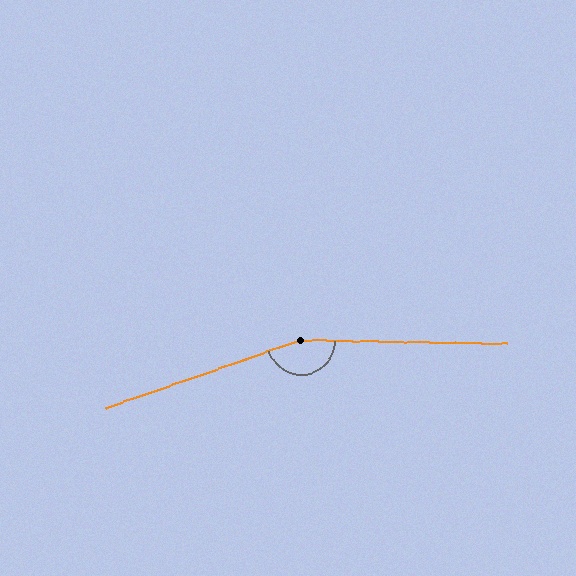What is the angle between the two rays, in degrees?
Approximately 160 degrees.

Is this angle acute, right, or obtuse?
It is obtuse.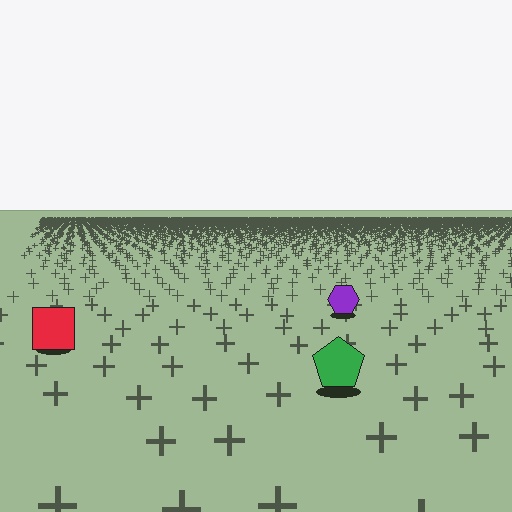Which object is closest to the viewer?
The green pentagon is closest. The texture marks near it are larger and more spread out.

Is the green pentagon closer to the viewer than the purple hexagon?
Yes. The green pentagon is closer — you can tell from the texture gradient: the ground texture is coarser near it.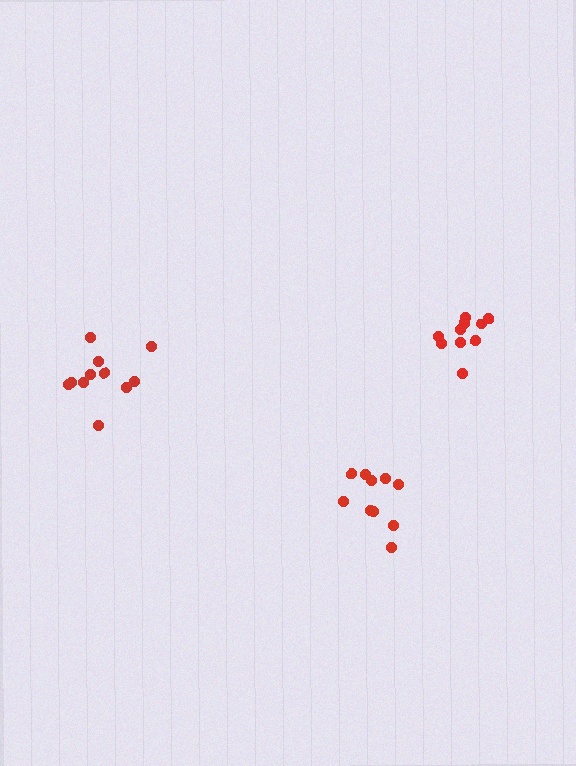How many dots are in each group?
Group 1: 10 dots, Group 2: 11 dots, Group 3: 10 dots (31 total).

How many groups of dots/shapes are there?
There are 3 groups.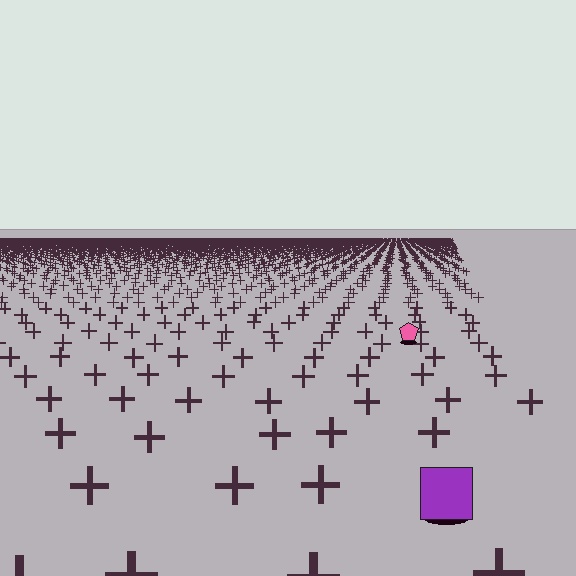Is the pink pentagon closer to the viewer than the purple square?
No. The purple square is closer — you can tell from the texture gradient: the ground texture is coarser near it.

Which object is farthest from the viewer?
The pink pentagon is farthest from the viewer. It appears smaller and the ground texture around it is denser.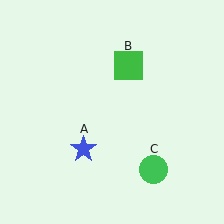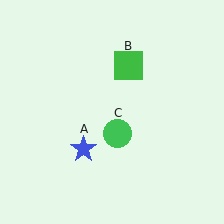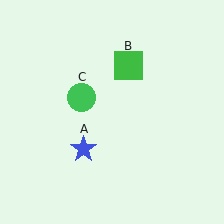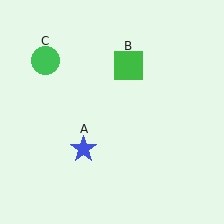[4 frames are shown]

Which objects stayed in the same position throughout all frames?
Blue star (object A) and green square (object B) remained stationary.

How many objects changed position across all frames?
1 object changed position: green circle (object C).